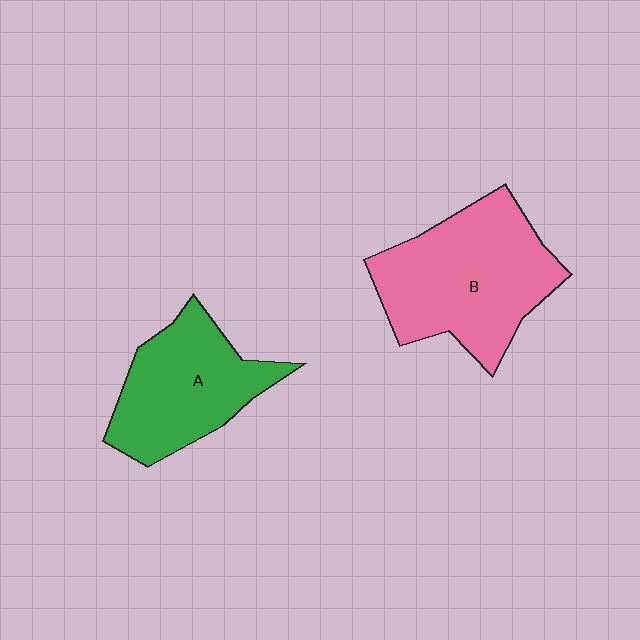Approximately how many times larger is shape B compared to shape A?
Approximately 1.3 times.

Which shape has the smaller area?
Shape A (green).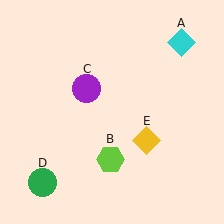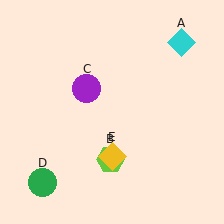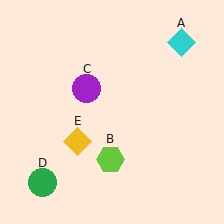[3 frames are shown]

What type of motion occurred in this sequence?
The yellow diamond (object E) rotated clockwise around the center of the scene.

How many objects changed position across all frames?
1 object changed position: yellow diamond (object E).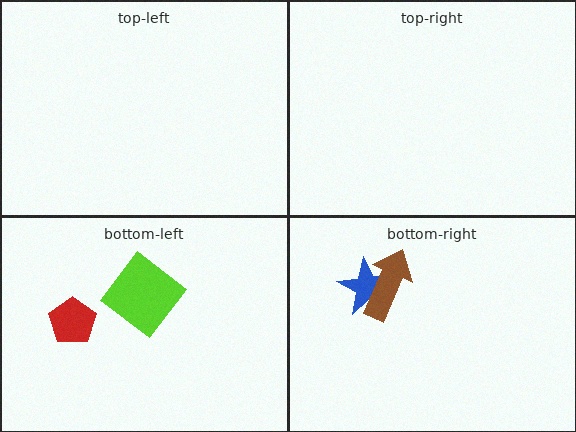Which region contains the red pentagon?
The bottom-left region.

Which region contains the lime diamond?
The bottom-left region.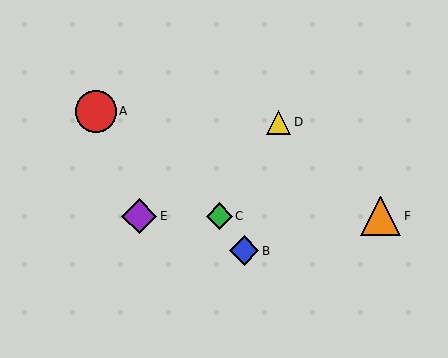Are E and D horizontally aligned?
No, E is at y≈216 and D is at y≈122.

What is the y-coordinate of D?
Object D is at y≈122.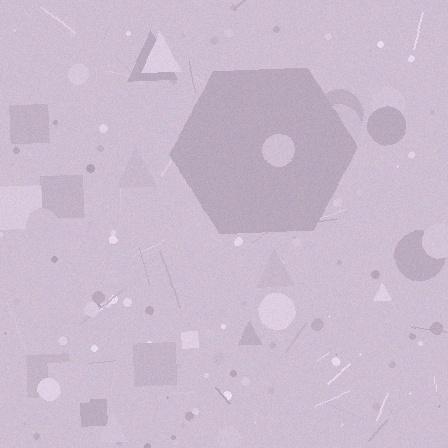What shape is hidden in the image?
A hexagon is hidden in the image.